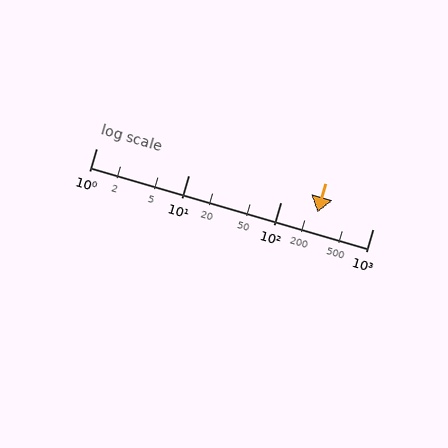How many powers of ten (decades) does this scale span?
The scale spans 3 decades, from 1 to 1000.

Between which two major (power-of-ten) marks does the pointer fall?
The pointer is between 100 and 1000.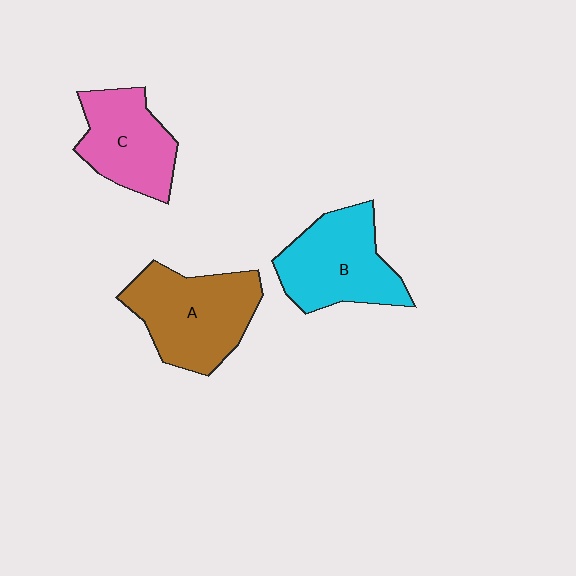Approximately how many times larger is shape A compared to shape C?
Approximately 1.3 times.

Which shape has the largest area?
Shape A (brown).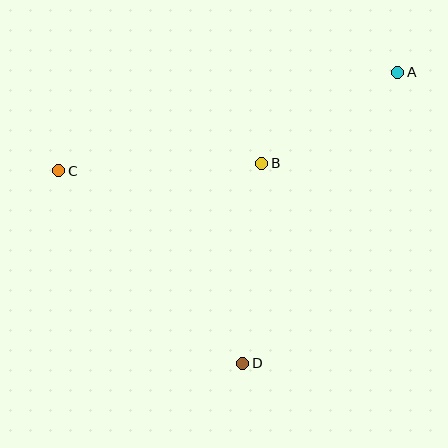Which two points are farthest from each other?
Points A and C are farthest from each other.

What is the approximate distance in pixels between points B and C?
The distance between B and C is approximately 203 pixels.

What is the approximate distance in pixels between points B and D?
The distance between B and D is approximately 201 pixels.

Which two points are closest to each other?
Points A and B are closest to each other.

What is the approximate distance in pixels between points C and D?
The distance between C and D is approximately 266 pixels.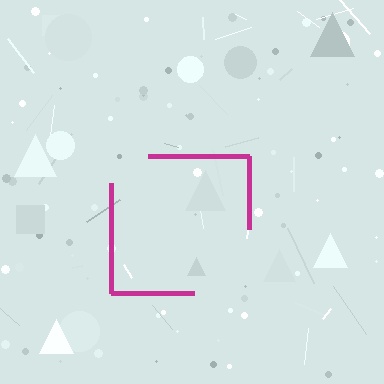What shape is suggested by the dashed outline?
The dashed outline suggests a square.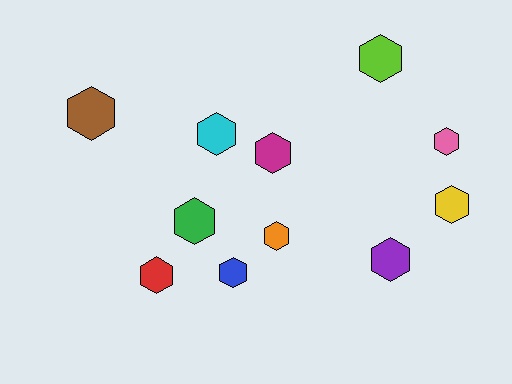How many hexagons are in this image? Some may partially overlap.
There are 11 hexagons.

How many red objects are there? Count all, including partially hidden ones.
There is 1 red object.